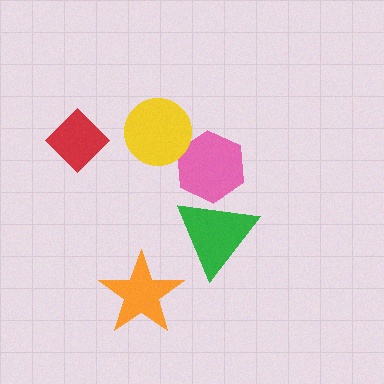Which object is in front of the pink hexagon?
The yellow circle is in front of the pink hexagon.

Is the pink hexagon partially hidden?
Yes, it is partially covered by another shape.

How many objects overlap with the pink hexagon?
2 objects overlap with the pink hexagon.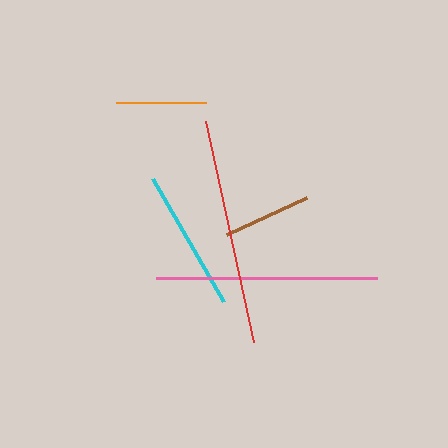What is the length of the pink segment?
The pink segment is approximately 221 pixels long.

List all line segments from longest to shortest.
From longest to shortest: red, pink, cyan, orange, brown.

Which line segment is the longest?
The red line is the longest at approximately 226 pixels.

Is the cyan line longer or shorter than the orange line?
The cyan line is longer than the orange line.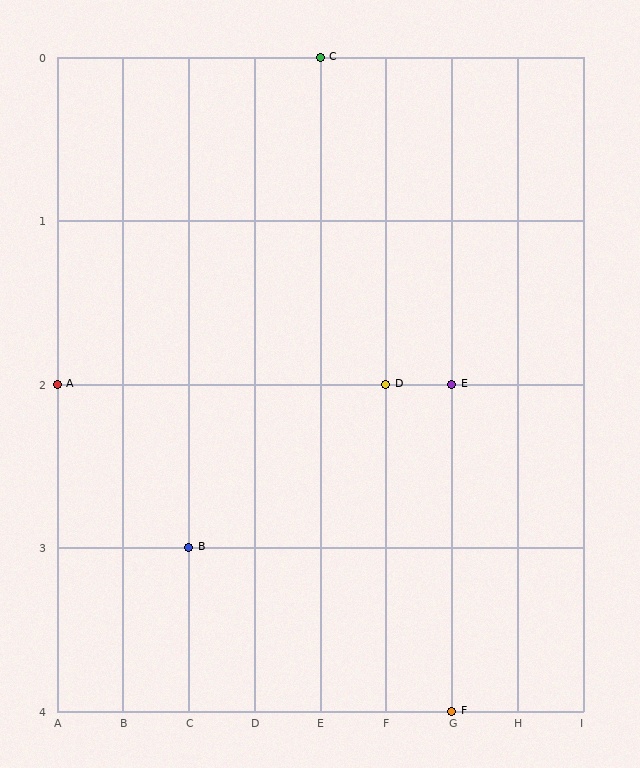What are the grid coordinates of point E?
Point E is at grid coordinates (G, 2).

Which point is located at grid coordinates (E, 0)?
Point C is at (E, 0).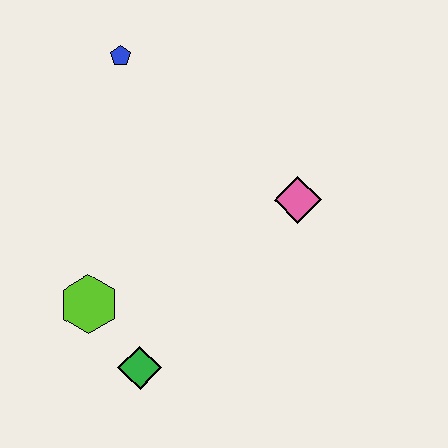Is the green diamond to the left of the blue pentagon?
No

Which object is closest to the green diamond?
The lime hexagon is closest to the green diamond.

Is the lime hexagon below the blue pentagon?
Yes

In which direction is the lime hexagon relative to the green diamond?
The lime hexagon is above the green diamond.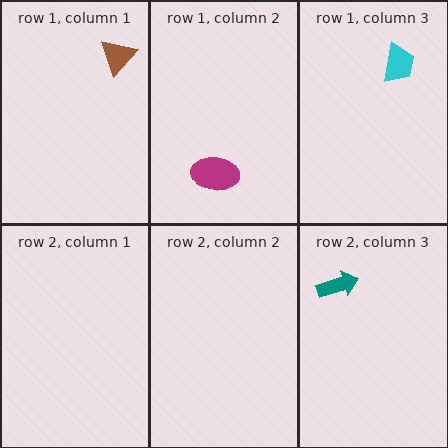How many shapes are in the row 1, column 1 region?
1.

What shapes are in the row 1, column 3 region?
The cyan trapezoid.